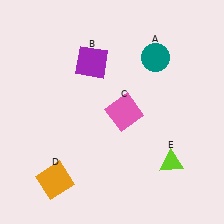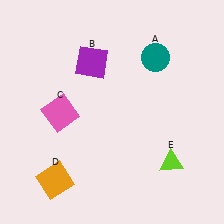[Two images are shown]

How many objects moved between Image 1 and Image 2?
1 object moved between the two images.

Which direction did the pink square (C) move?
The pink square (C) moved left.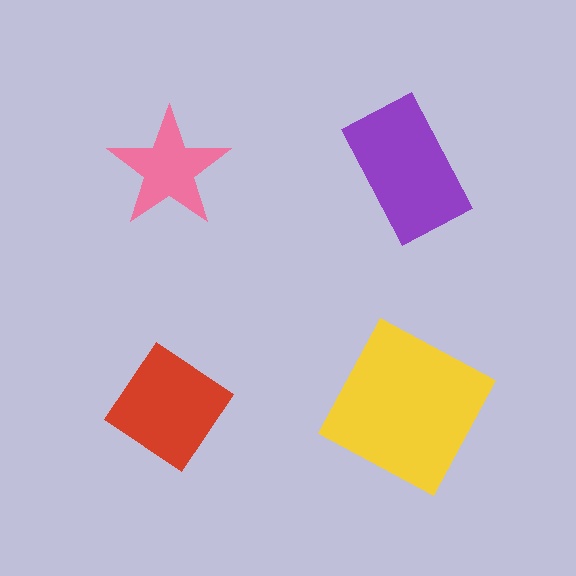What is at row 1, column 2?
A purple rectangle.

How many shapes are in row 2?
2 shapes.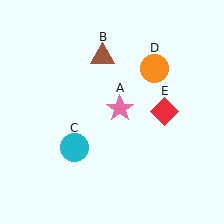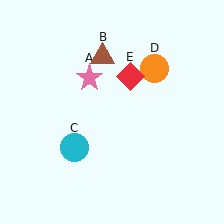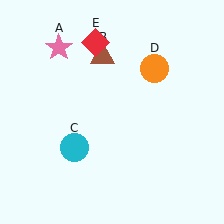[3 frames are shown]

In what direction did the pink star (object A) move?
The pink star (object A) moved up and to the left.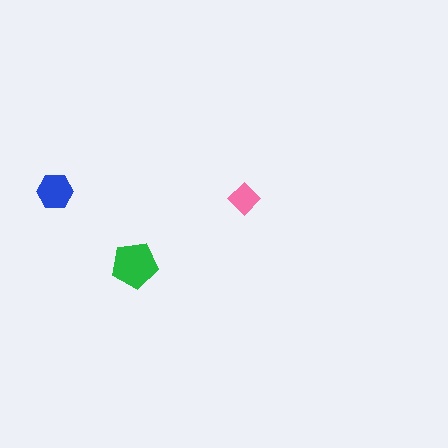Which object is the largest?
The green pentagon.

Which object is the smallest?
The pink diamond.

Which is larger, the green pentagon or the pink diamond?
The green pentagon.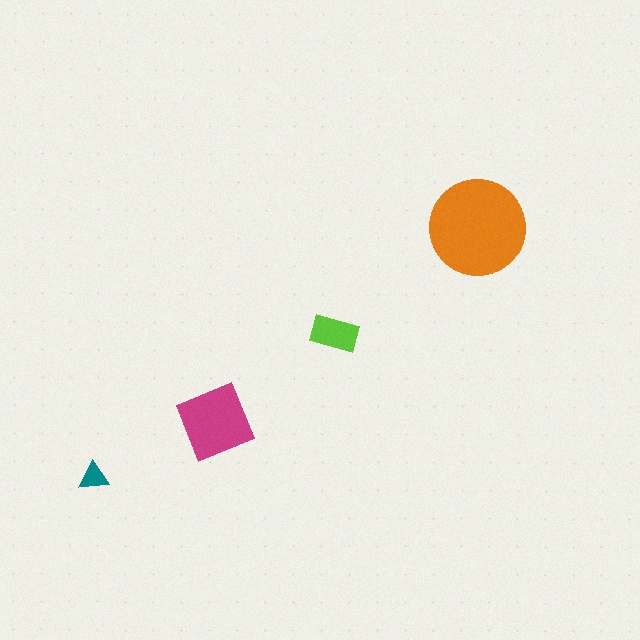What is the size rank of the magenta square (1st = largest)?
2nd.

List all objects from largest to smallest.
The orange circle, the magenta square, the lime rectangle, the teal triangle.